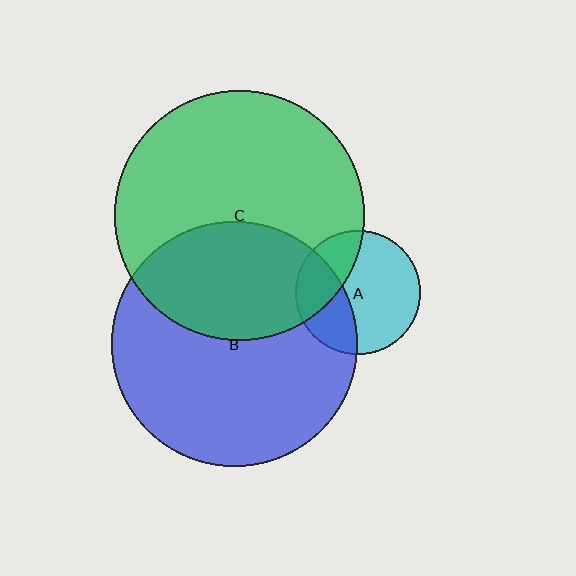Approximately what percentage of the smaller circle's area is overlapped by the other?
Approximately 40%.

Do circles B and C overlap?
Yes.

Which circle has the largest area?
Circle C (green).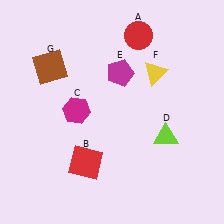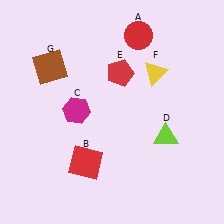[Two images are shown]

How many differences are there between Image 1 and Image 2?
There is 1 difference between the two images.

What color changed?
The pentagon (E) changed from magenta in Image 1 to red in Image 2.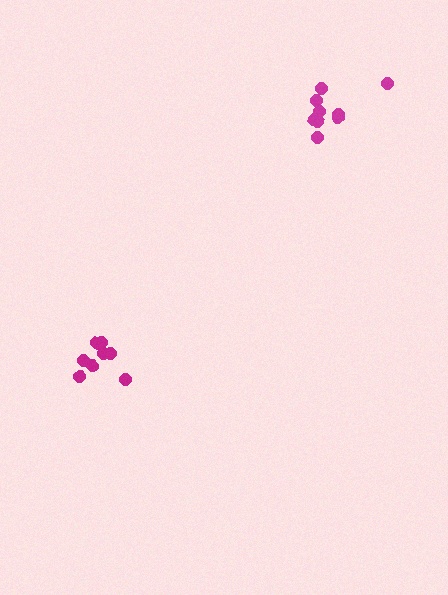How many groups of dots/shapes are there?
There are 2 groups.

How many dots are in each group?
Group 1: 8 dots, Group 2: 9 dots (17 total).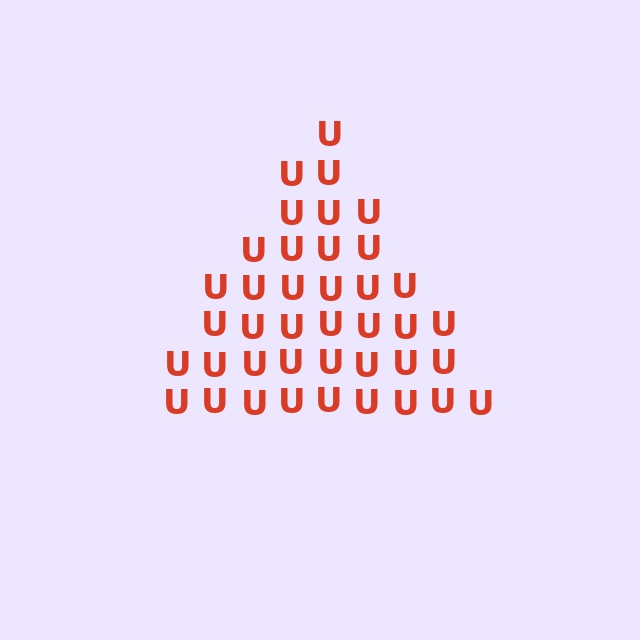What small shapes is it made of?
It is made of small letter U's.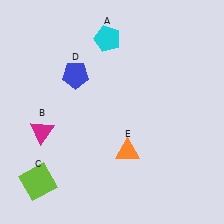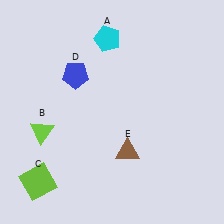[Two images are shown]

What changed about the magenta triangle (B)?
In Image 1, B is magenta. In Image 2, it changed to lime.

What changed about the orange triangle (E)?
In Image 1, E is orange. In Image 2, it changed to brown.